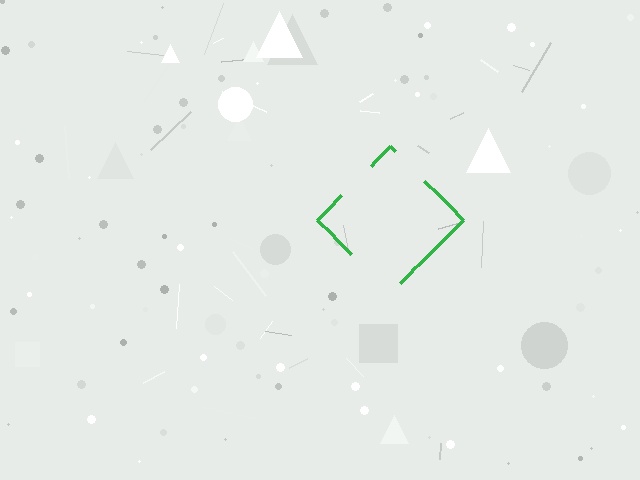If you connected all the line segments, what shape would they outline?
They would outline a diamond.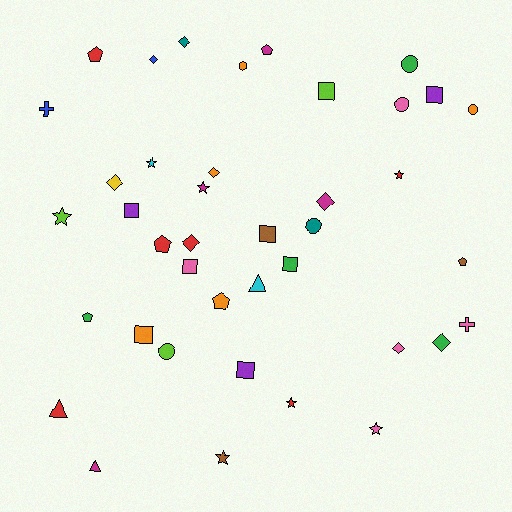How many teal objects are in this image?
There are 2 teal objects.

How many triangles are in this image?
There are 3 triangles.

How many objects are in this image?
There are 40 objects.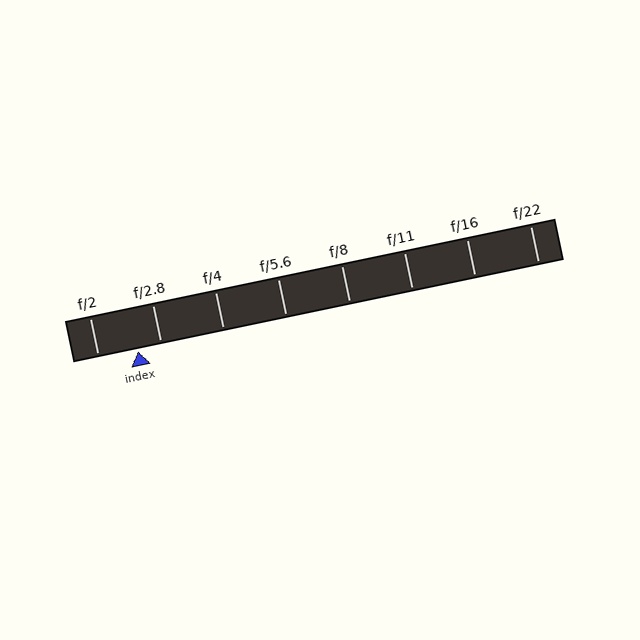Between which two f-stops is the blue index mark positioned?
The index mark is between f/2 and f/2.8.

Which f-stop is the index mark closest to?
The index mark is closest to f/2.8.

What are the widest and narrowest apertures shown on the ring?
The widest aperture shown is f/2 and the narrowest is f/22.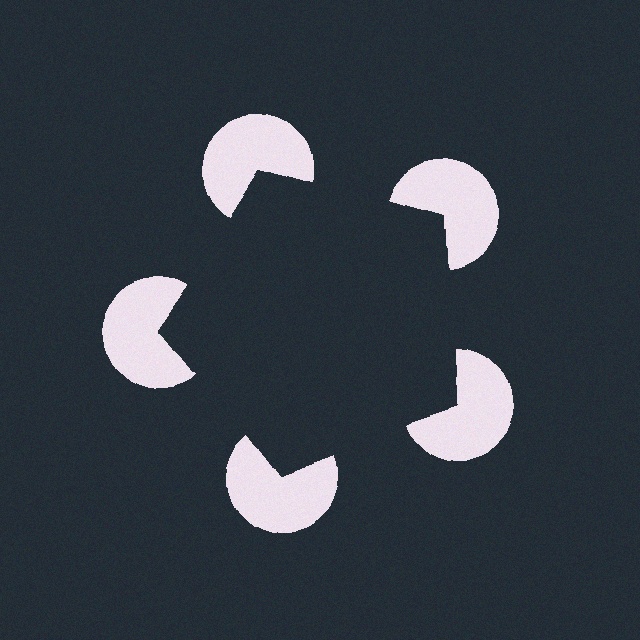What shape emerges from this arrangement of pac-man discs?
An illusory pentagon — its edges are inferred from the aligned wedge cuts in the pac-man discs, not physically drawn.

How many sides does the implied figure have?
5 sides.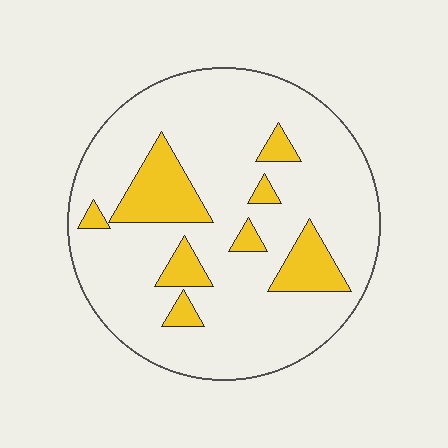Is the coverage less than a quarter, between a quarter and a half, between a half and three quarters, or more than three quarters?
Less than a quarter.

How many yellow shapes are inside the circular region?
8.